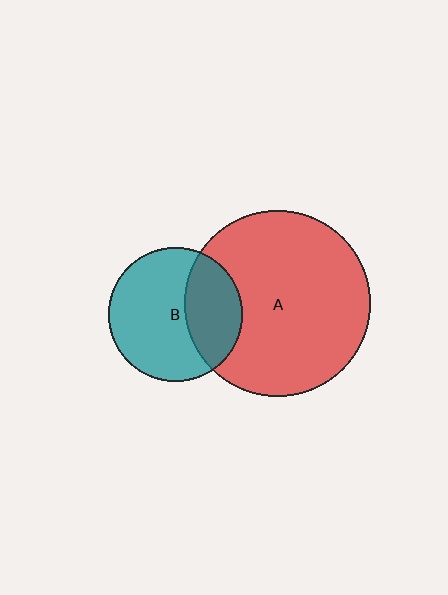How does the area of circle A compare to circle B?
Approximately 1.9 times.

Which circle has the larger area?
Circle A (red).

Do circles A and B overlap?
Yes.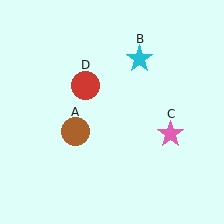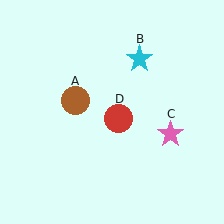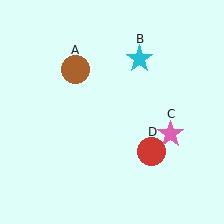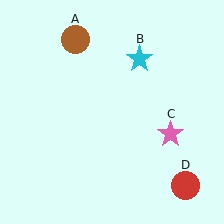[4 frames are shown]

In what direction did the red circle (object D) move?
The red circle (object D) moved down and to the right.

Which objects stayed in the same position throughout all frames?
Cyan star (object B) and pink star (object C) remained stationary.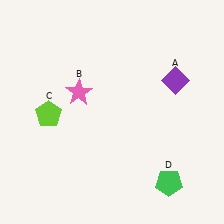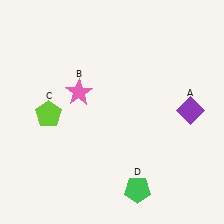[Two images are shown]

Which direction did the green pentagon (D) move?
The green pentagon (D) moved left.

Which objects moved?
The objects that moved are: the purple diamond (A), the green pentagon (D).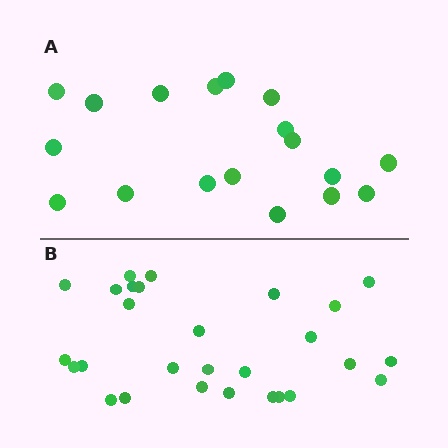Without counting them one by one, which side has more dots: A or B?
Region B (the bottom region) has more dots.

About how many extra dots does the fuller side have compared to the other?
Region B has roughly 10 or so more dots than region A.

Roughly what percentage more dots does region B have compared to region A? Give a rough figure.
About 55% more.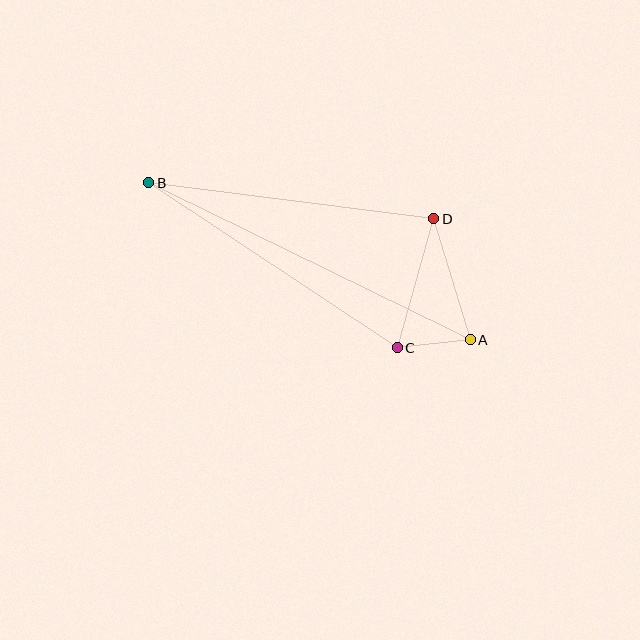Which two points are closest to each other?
Points A and C are closest to each other.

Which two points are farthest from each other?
Points A and B are farthest from each other.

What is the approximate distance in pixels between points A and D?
The distance between A and D is approximately 126 pixels.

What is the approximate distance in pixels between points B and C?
The distance between B and C is approximately 299 pixels.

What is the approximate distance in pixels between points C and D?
The distance between C and D is approximately 134 pixels.